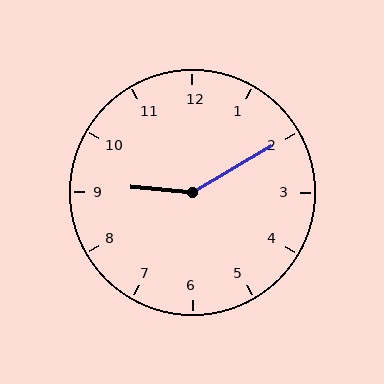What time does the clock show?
9:10.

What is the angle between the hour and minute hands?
Approximately 145 degrees.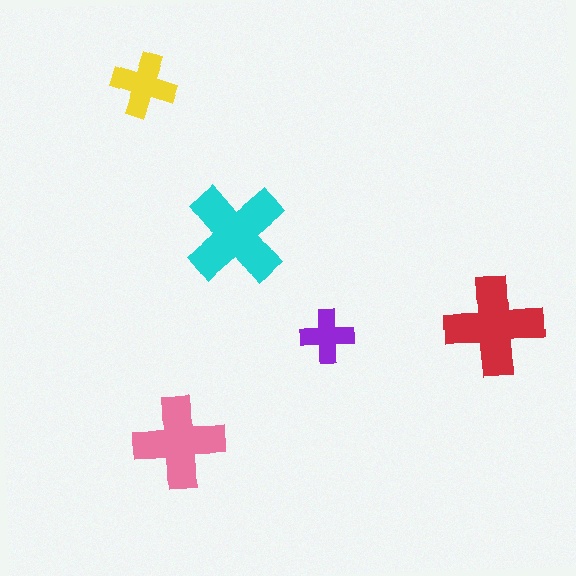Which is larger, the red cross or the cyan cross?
The cyan one.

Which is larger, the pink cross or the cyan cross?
The cyan one.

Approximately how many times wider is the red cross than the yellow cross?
About 1.5 times wider.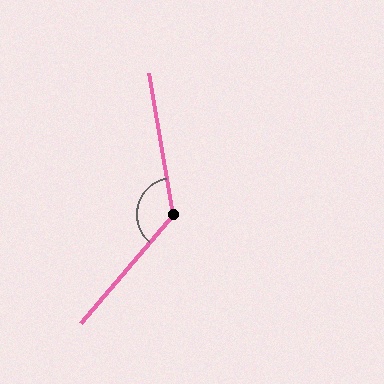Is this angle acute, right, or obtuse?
It is obtuse.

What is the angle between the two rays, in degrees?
Approximately 130 degrees.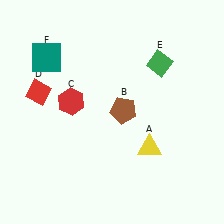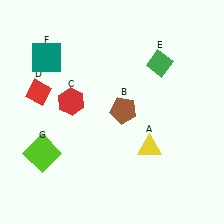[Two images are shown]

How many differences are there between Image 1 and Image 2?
There is 1 difference between the two images.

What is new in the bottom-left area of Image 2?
A lime square (G) was added in the bottom-left area of Image 2.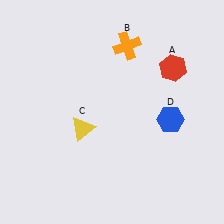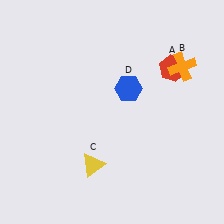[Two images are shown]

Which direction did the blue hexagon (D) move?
The blue hexagon (D) moved left.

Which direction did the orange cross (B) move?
The orange cross (B) moved right.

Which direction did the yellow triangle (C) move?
The yellow triangle (C) moved down.